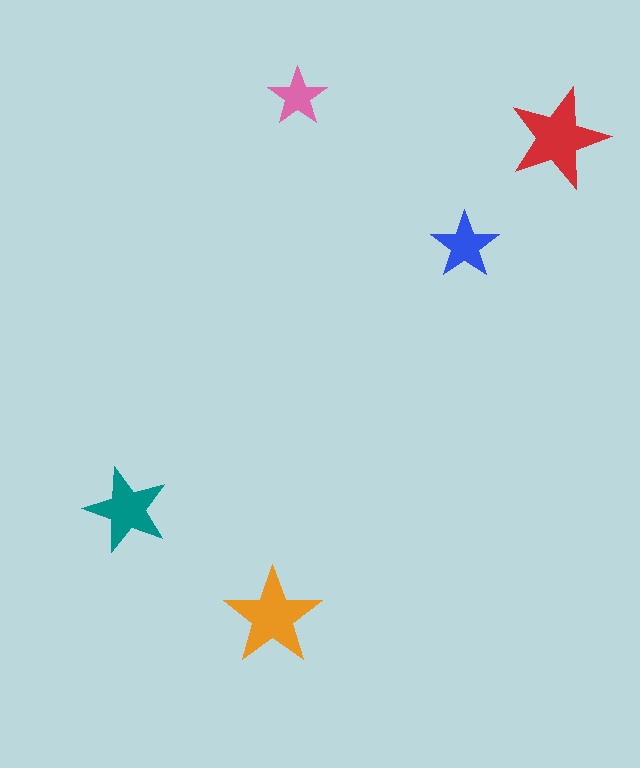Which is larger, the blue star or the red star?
The red one.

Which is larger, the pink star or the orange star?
The orange one.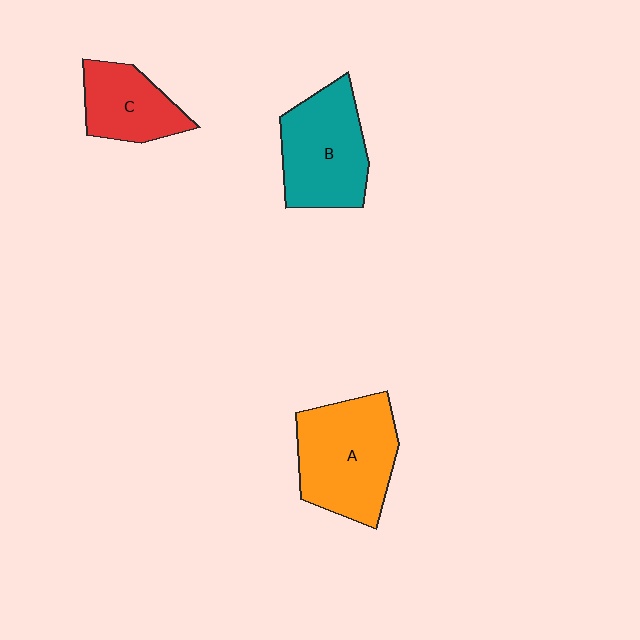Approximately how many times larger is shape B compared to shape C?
Approximately 1.4 times.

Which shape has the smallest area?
Shape C (red).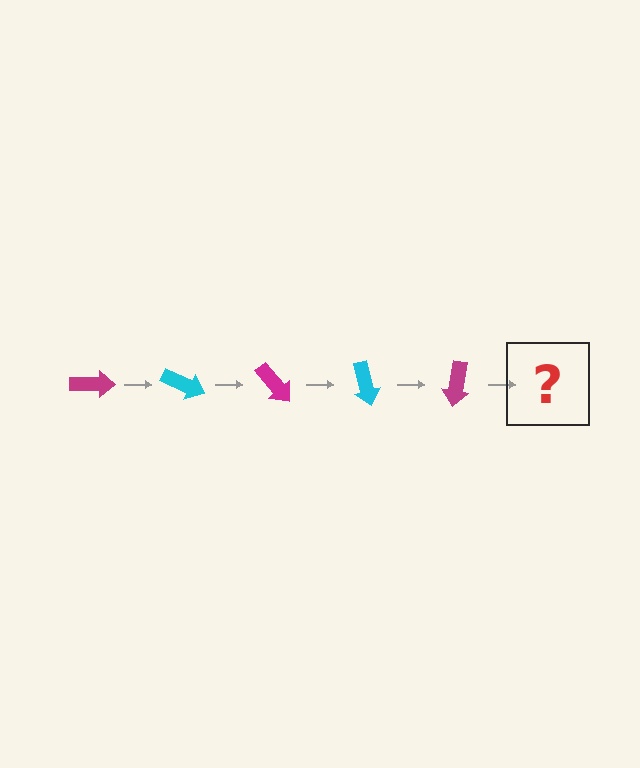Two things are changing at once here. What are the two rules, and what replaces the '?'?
The two rules are that it rotates 25 degrees each step and the color cycles through magenta and cyan. The '?' should be a cyan arrow, rotated 125 degrees from the start.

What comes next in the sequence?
The next element should be a cyan arrow, rotated 125 degrees from the start.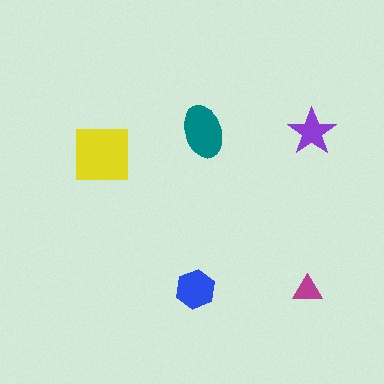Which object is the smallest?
The magenta triangle.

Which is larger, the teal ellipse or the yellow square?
The yellow square.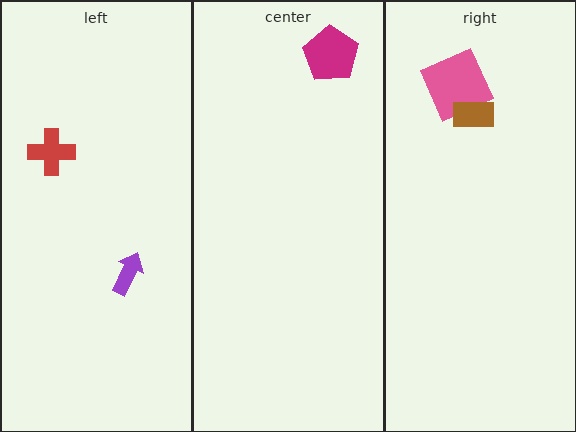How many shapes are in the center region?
1.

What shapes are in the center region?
The magenta pentagon.